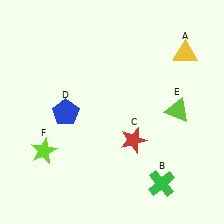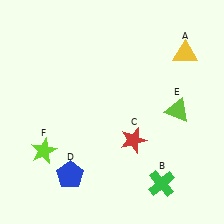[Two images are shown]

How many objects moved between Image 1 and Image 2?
1 object moved between the two images.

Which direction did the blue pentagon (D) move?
The blue pentagon (D) moved down.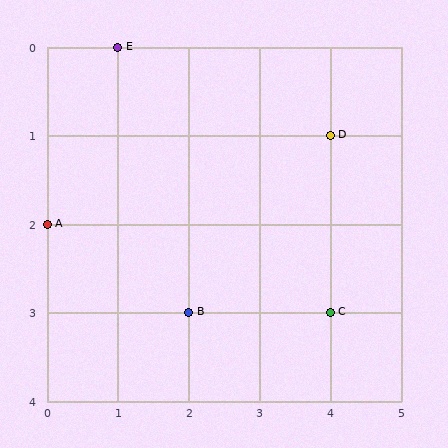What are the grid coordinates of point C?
Point C is at grid coordinates (4, 3).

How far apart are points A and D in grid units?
Points A and D are 4 columns and 1 row apart (about 4.1 grid units diagonally).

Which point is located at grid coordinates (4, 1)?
Point D is at (4, 1).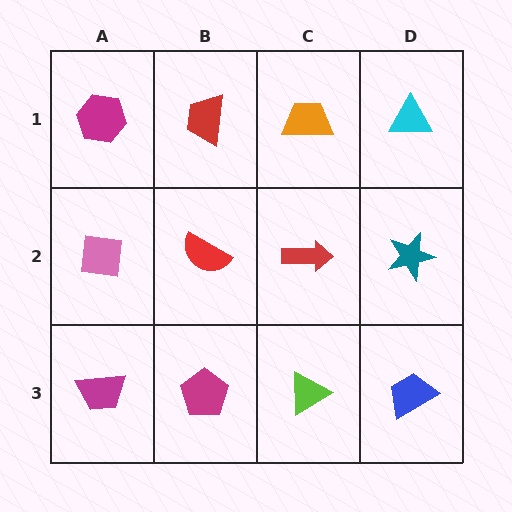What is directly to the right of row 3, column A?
A magenta pentagon.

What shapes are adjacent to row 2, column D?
A cyan triangle (row 1, column D), a blue trapezoid (row 3, column D), a red arrow (row 2, column C).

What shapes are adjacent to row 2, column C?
An orange trapezoid (row 1, column C), a lime triangle (row 3, column C), a red semicircle (row 2, column B), a teal star (row 2, column D).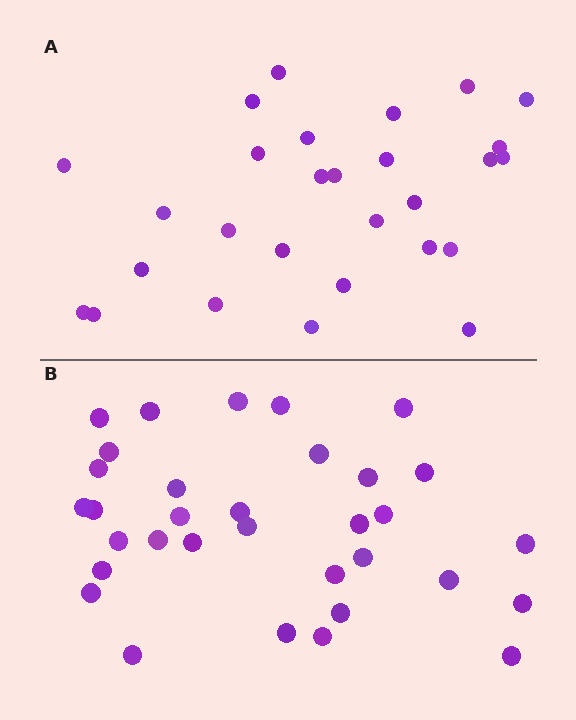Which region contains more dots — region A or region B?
Region B (the bottom region) has more dots.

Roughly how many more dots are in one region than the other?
Region B has about 5 more dots than region A.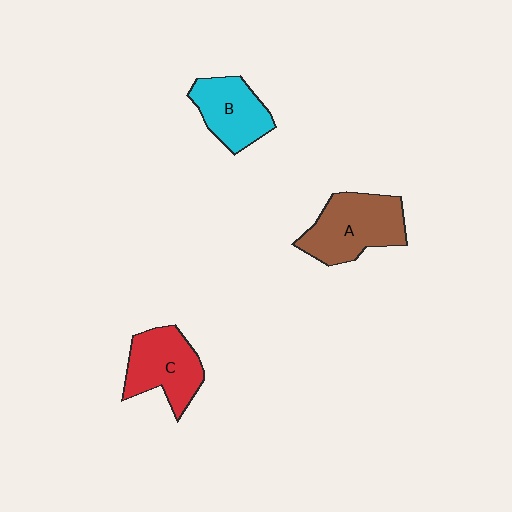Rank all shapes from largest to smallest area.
From largest to smallest: A (brown), C (red), B (cyan).